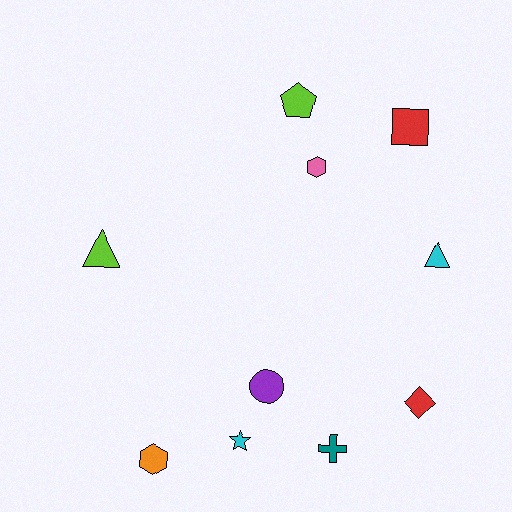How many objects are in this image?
There are 10 objects.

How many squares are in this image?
There is 1 square.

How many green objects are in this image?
There are no green objects.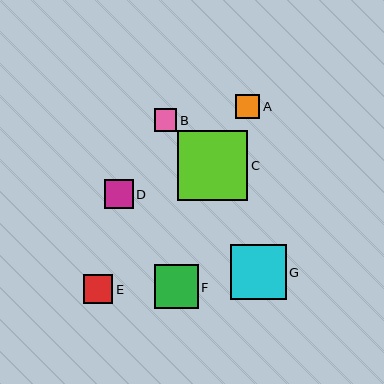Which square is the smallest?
Square B is the smallest with a size of approximately 22 pixels.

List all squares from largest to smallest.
From largest to smallest: C, G, F, E, D, A, B.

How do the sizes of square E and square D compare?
Square E and square D are approximately the same size.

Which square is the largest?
Square C is the largest with a size of approximately 70 pixels.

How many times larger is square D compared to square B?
Square D is approximately 1.3 times the size of square B.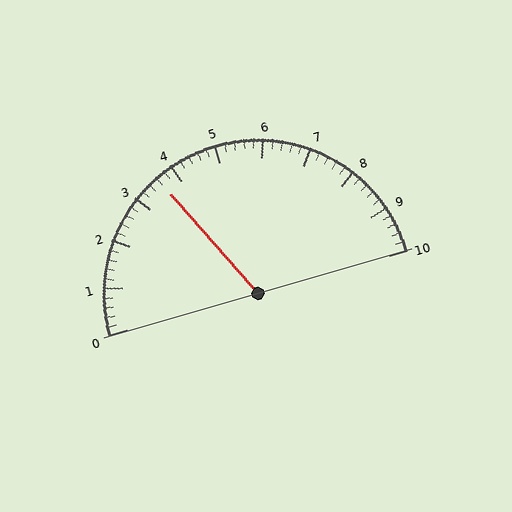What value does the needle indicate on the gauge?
The needle indicates approximately 3.6.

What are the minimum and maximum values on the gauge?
The gauge ranges from 0 to 10.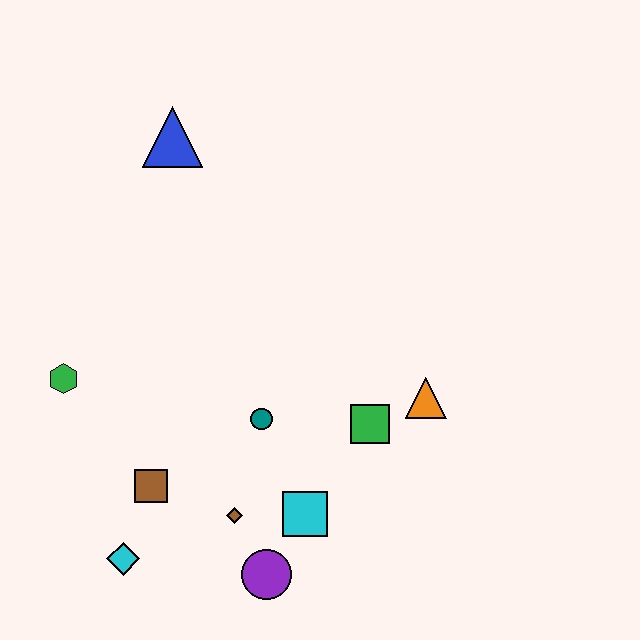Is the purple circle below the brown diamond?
Yes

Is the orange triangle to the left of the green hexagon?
No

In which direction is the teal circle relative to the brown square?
The teal circle is to the right of the brown square.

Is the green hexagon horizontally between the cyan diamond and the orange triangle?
No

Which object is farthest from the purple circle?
The blue triangle is farthest from the purple circle.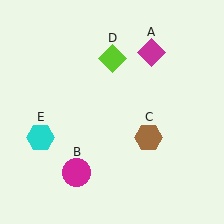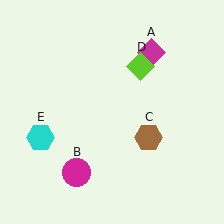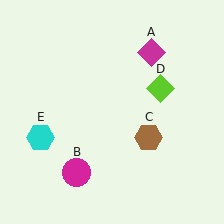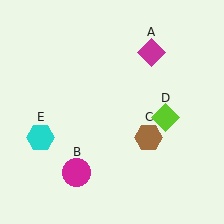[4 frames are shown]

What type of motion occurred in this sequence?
The lime diamond (object D) rotated clockwise around the center of the scene.